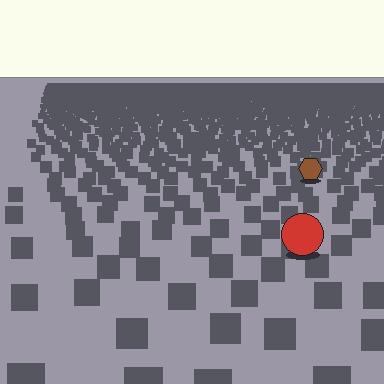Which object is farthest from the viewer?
The brown hexagon is farthest from the viewer. It appears smaller and the ground texture around it is denser.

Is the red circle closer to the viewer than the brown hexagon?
Yes. The red circle is closer — you can tell from the texture gradient: the ground texture is coarser near it.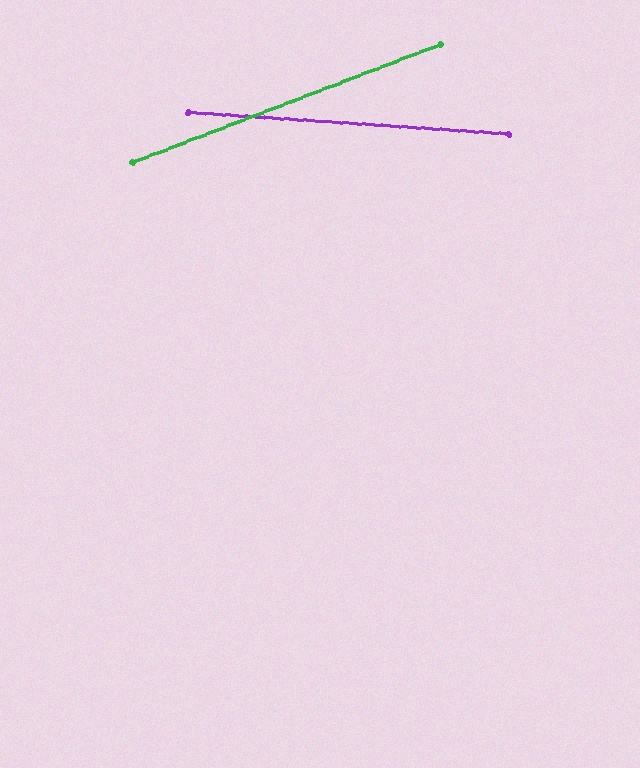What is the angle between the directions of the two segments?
Approximately 25 degrees.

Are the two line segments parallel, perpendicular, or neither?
Neither parallel nor perpendicular — they differ by about 25°.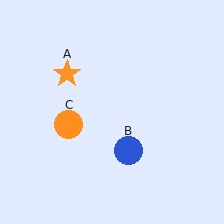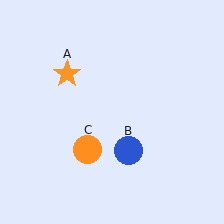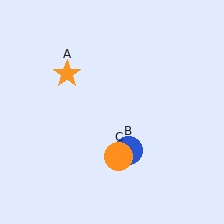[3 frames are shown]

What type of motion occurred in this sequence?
The orange circle (object C) rotated counterclockwise around the center of the scene.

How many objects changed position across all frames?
1 object changed position: orange circle (object C).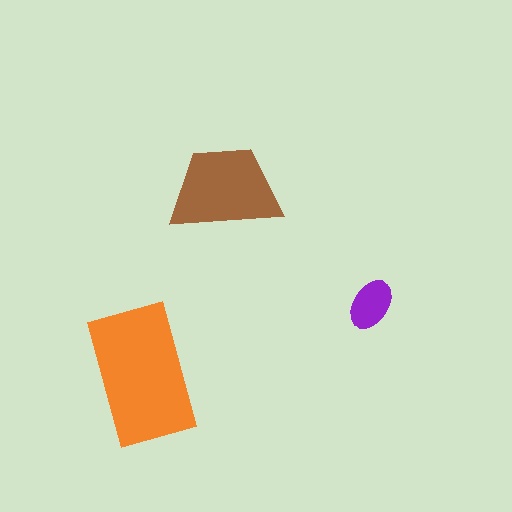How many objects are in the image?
There are 3 objects in the image.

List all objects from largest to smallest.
The orange rectangle, the brown trapezoid, the purple ellipse.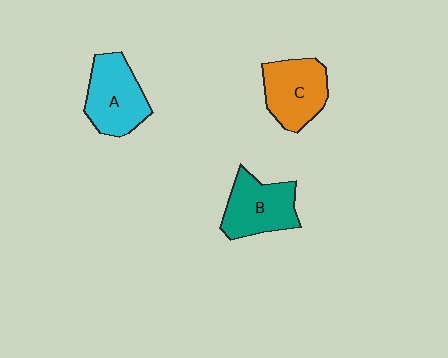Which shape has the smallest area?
Shape B (teal).